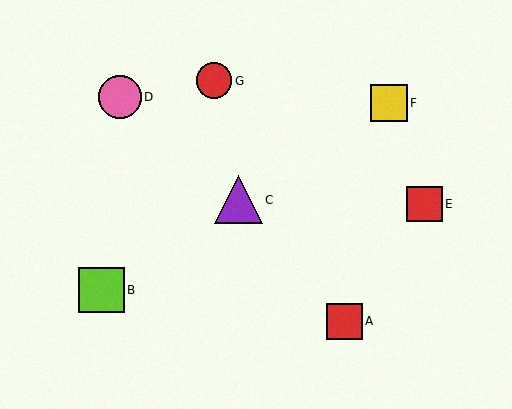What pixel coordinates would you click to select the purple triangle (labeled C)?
Click at (238, 200) to select the purple triangle C.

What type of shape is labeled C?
Shape C is a purple triangle.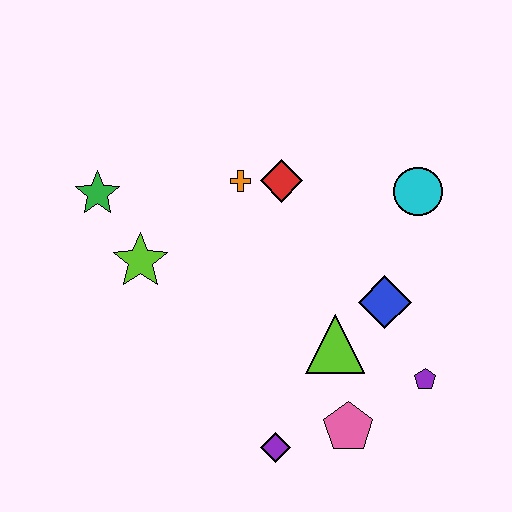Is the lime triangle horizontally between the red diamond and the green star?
No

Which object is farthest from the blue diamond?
The green star is farthest from the blue diamond.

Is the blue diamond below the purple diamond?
No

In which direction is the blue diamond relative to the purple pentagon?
The blue diamond is above the purple pentagon.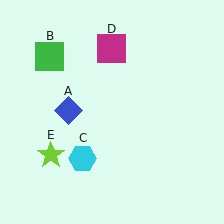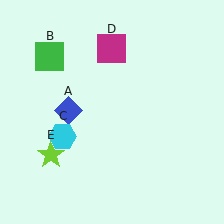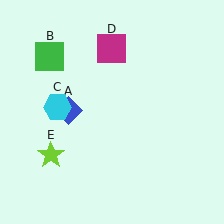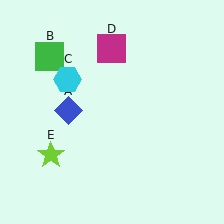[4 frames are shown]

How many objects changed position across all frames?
1 object changed position: cyan hexagon (object C).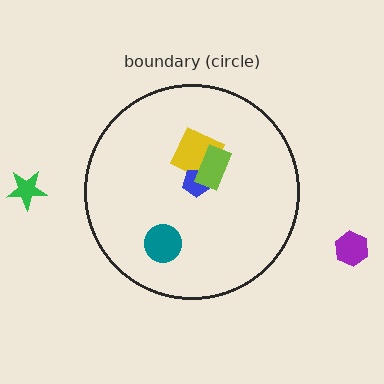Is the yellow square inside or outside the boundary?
Inside.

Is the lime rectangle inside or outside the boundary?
Inside.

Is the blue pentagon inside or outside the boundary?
Inside.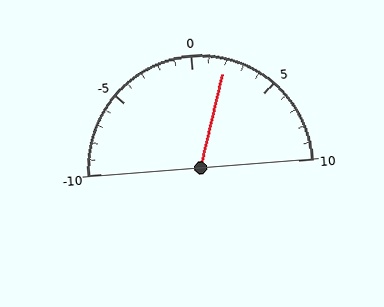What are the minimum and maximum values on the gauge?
The gauge ranges from -10 to 10.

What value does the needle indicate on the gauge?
The needle indicates approximately 2.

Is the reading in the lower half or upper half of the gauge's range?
The reading is in the upper half of the range (-10 to 10).